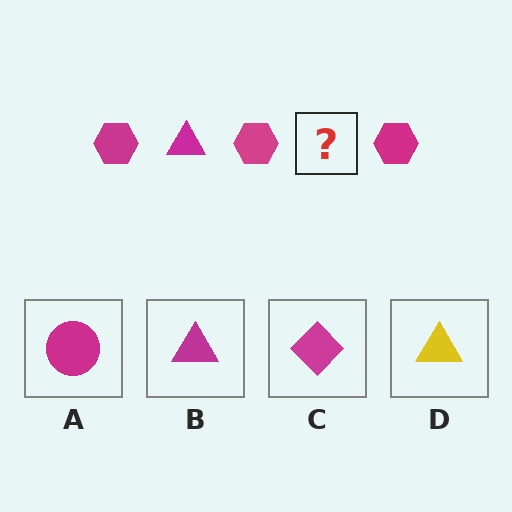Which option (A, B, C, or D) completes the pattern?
B.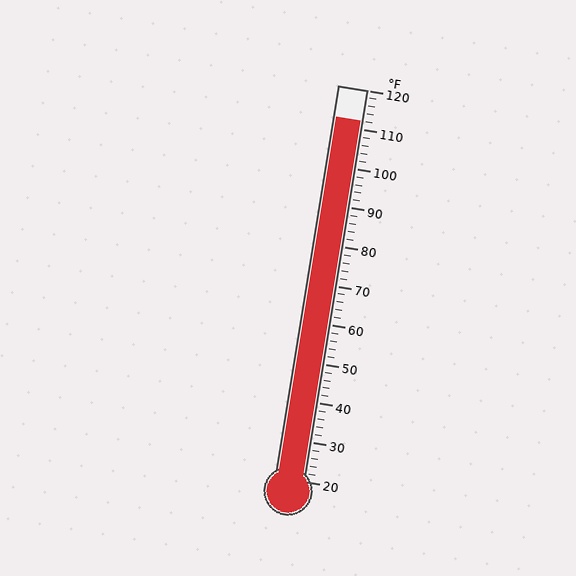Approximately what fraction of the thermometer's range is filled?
The thermometer is filled to approximately 90% of its range.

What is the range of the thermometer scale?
The thermometer scale ranges from 20°F to 120°F.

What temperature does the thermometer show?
The thermometer shows approximately 112°F.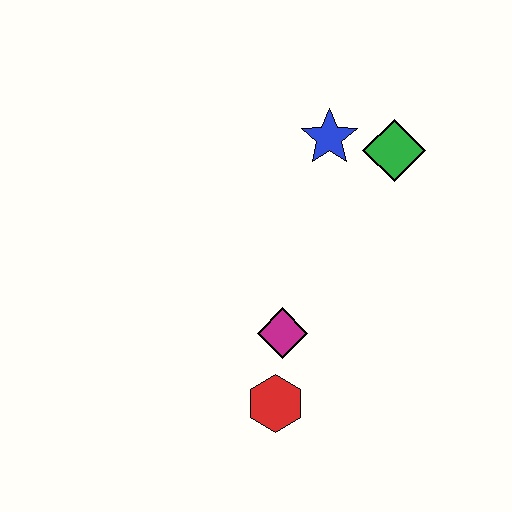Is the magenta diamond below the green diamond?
Yes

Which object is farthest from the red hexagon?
The green diamond is farthest from the red hexagon.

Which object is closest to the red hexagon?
The magenta diamond is closest to the red hexagon.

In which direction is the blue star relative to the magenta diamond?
The blue star is above the magenta diamond.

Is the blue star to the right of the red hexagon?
Yes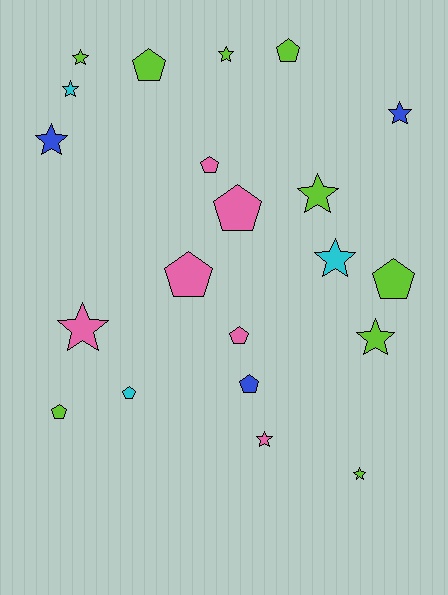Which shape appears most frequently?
Star, with 11 objects.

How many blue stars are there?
There are 2 blue stars.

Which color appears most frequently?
Lime, with 9 objects.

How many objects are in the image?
There are 21 objects.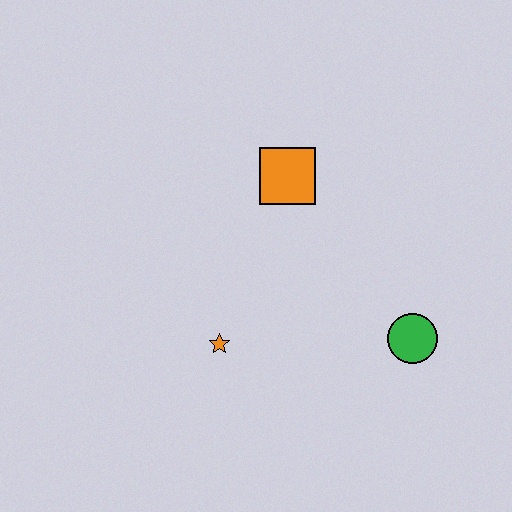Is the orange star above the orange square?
No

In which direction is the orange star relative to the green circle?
The orange star is to the left of the green circle.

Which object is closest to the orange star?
The orange square is closest to the orange star.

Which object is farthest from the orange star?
The green circle is farthest from the orange star.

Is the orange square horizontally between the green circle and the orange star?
Yes